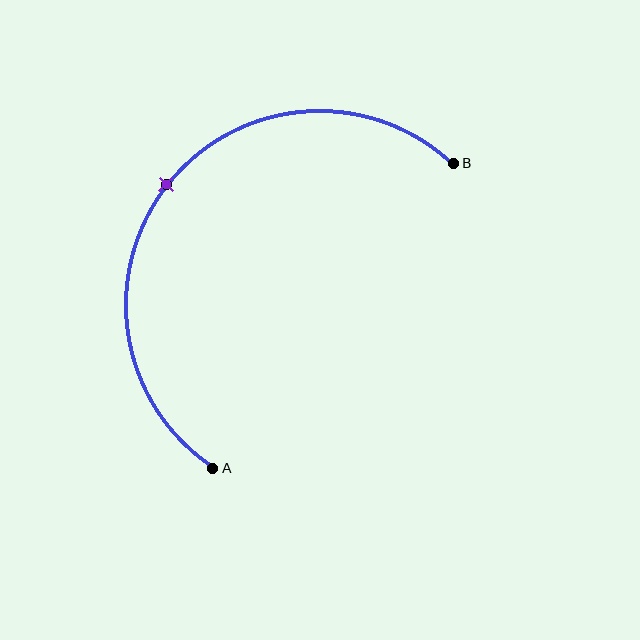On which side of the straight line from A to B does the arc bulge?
The arc bulges above and to the left of the straight line connecting A and B.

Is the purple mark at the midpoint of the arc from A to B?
Yes. The purple mark lies on the arc at equal arc-length from both A and B — it is the arc midpoint.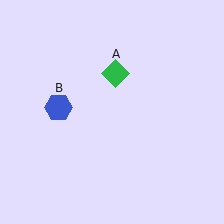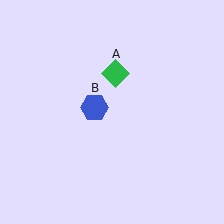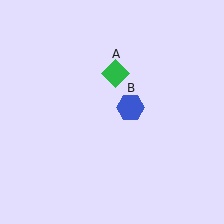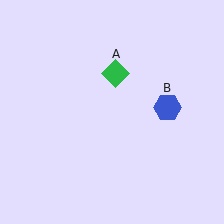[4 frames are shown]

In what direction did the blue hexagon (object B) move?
The blue hexagon (object B) moved right.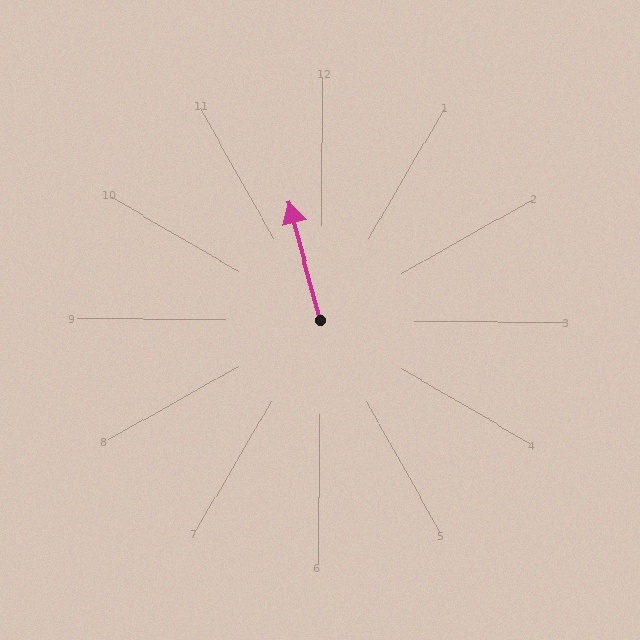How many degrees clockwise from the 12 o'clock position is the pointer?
Approximately 345 degrees.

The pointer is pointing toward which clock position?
Roughly 11 o'clock.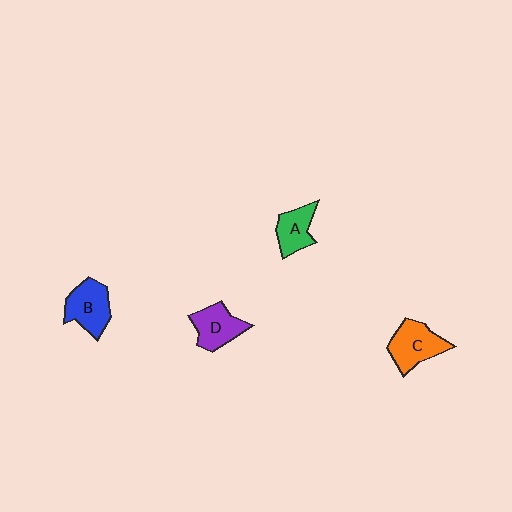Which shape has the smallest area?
Shape A (green).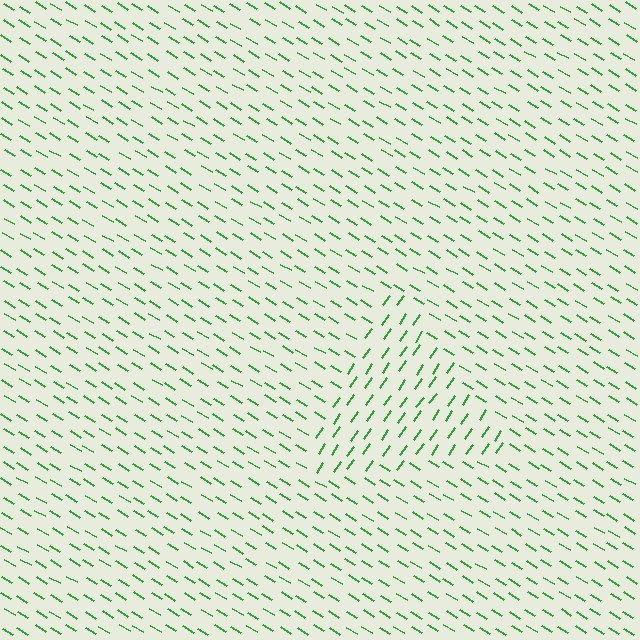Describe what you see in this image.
The image is filled with small green line segments. A triangle region in the image has lines oriented differently from the surrounding lines, creating a visible texture boundary.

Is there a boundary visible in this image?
Yes, there is a texture boundary formed by a change in line orientation.